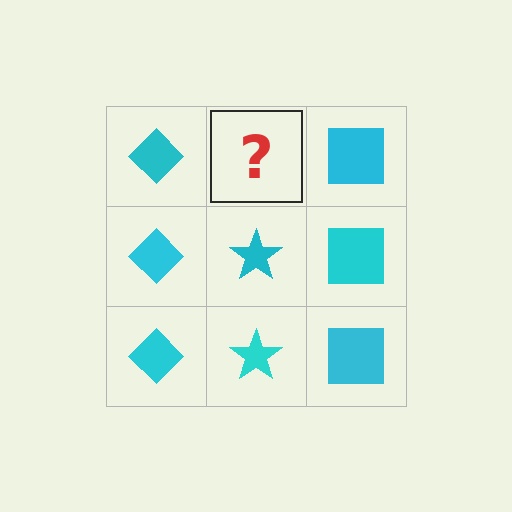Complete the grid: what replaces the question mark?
The question mark should be replaced with a cyan star.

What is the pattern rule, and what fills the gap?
The rule is that each column has a consistent shape. The gap should be filled with a cyan star.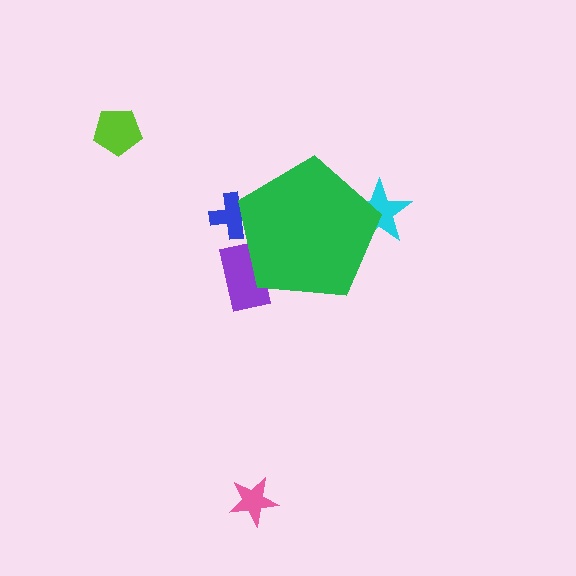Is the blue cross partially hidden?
Yes, the blue cross is partially hidden behind the green pentagon.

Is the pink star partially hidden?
No, the pink star is fully visible.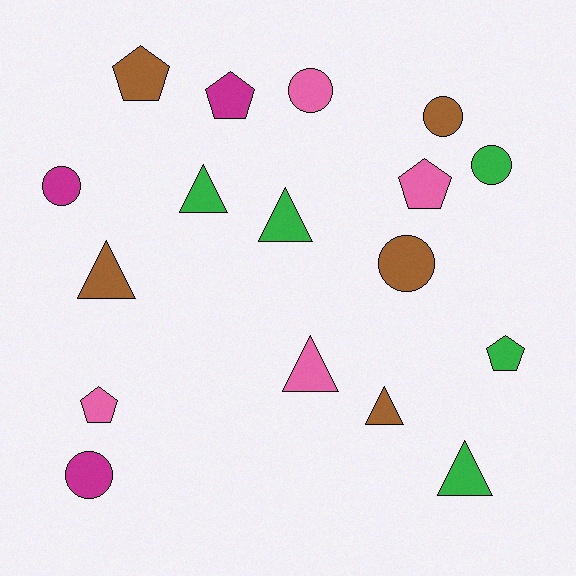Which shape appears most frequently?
Circle, with 6 objects.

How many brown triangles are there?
There are 2 brown triangles.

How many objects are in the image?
There are 17 objects.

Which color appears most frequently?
Green, with 5 objects.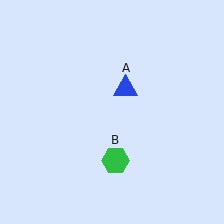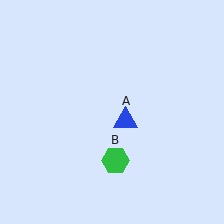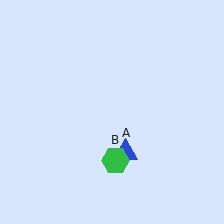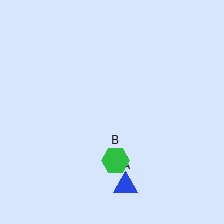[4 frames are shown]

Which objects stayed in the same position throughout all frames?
Green hexagon (object B) remained stationary.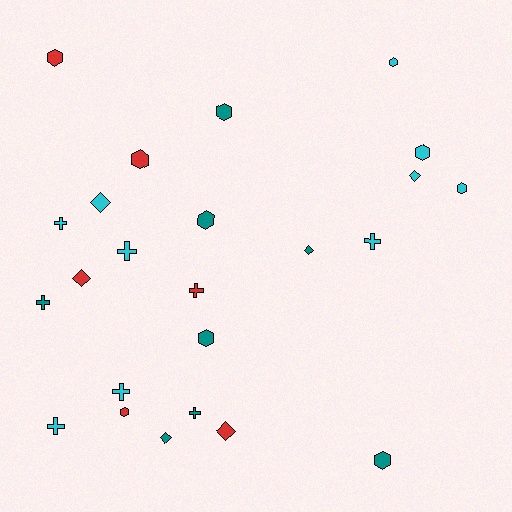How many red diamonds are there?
There are 2 red diamonds.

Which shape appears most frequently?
Hexagon, with 10 objects.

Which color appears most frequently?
Cyan, with 10 objects.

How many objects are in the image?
There are 24 objects.